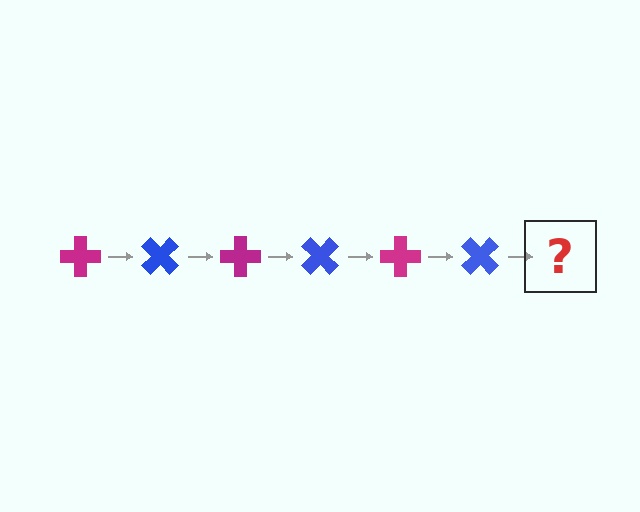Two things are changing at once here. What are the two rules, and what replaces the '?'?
The two rules are that it rotates 45 degrees each step and the color cycles through magenta and blue. The '?' should be a magenta cross, rotated 270 degrees from the start.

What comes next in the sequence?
The next element should be a magenta cross, rotated 270 degrees from the start.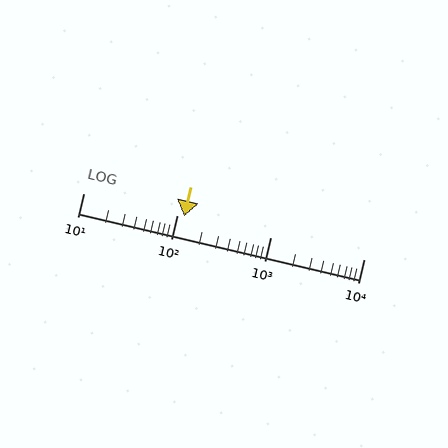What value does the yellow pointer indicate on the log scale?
The pointer indicates approximately 120.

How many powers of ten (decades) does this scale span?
The scale spans 3 decades, from 10 to 10000.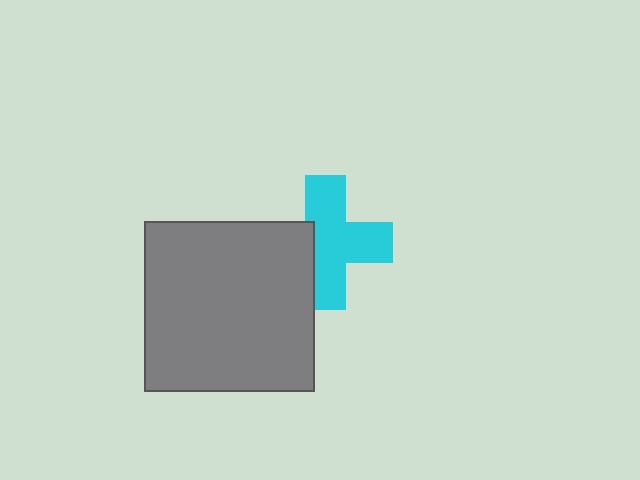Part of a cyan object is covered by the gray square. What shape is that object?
It is a cross.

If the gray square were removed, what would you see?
You would see the complete cyan cross.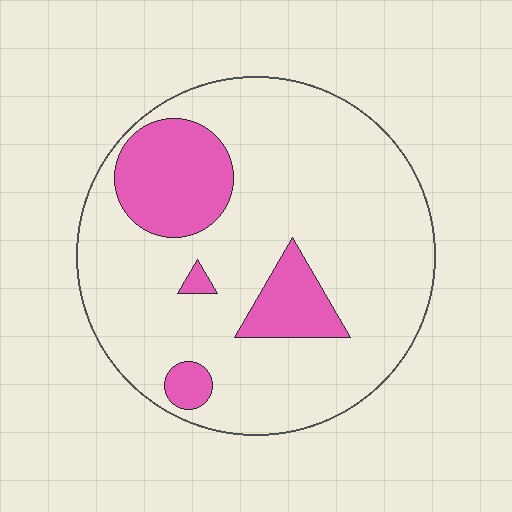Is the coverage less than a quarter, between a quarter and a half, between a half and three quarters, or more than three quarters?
Less than a quarter.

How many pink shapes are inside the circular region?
4.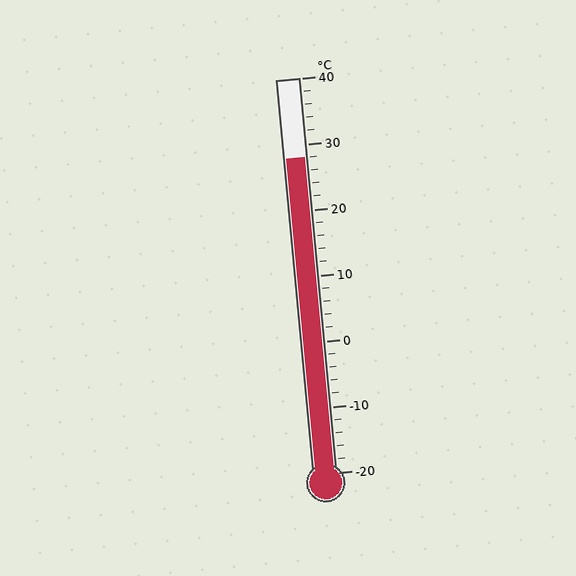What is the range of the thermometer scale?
The thermometer scale ranges from -20°C to 40°C.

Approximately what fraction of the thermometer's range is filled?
The thermometer is filled to approximately 80% of its range.